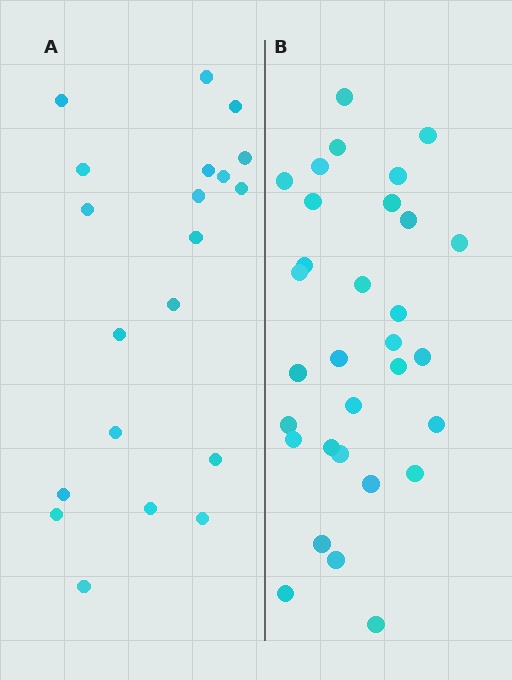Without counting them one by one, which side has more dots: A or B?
Region B (the right region) has more dots.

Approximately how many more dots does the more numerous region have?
Region B has roughly 12 or so more dots than region A.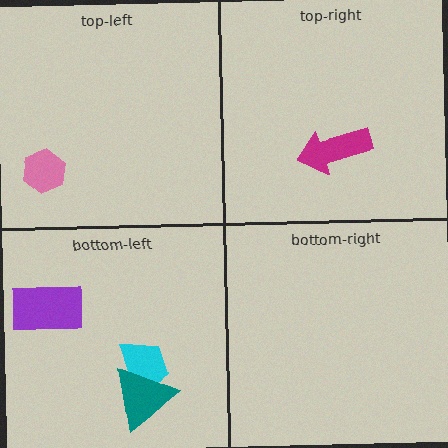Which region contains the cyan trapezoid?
The bottom-left region.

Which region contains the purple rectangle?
The bottom-left region.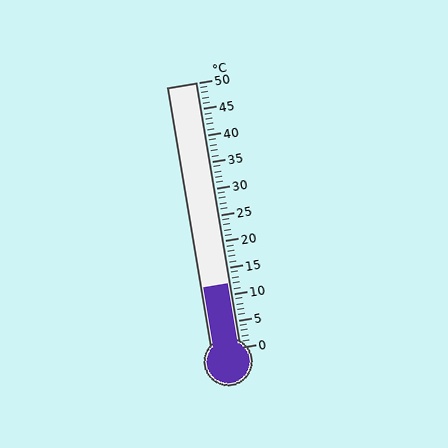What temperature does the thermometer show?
The thermometer shows approximately 12°C.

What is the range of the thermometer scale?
The thermometer scale ranges from 0°C to 50°C.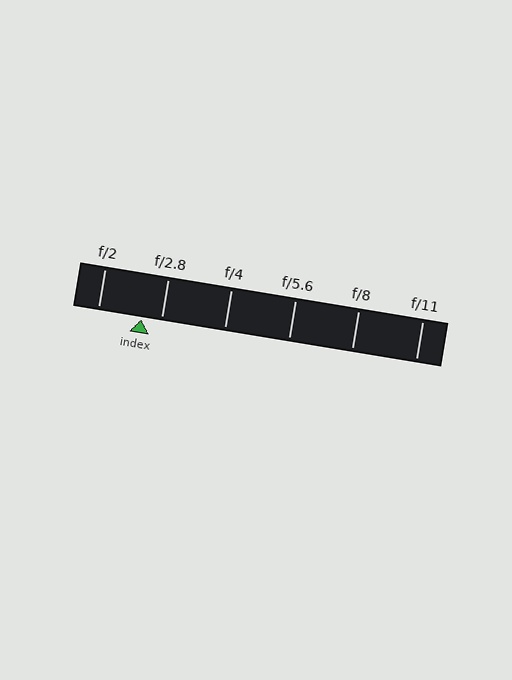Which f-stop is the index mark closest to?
The index mark is closest to f/2.8.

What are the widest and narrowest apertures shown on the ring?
The widest aperture shown is f/2 and the narrowest is f/11.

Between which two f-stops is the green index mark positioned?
The index mark is between f/2 and f/2.8.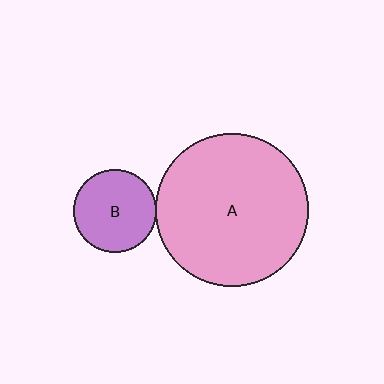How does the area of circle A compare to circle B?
Approximately 3.4 times.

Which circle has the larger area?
Circle A (pink).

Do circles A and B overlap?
Yes.